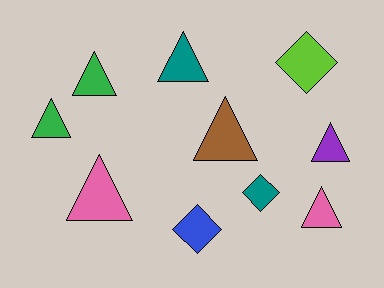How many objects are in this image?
There are 10 objects.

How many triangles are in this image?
There are 7 triangles.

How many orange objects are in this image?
There are no orange objects.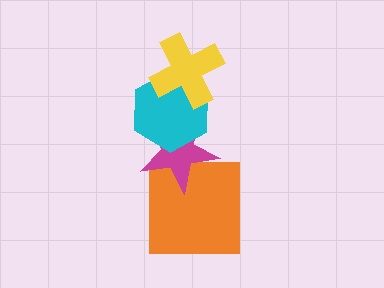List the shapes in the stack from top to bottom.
From top to bottom: the yellow cross, the cyan hexagon, the magenta star, the orange square.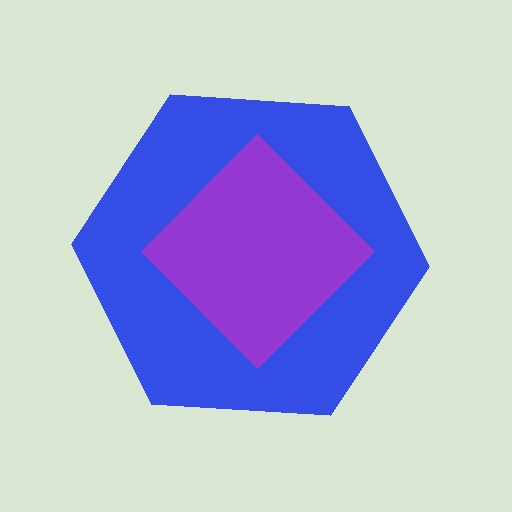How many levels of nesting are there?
2.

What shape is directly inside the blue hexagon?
The purple diamond.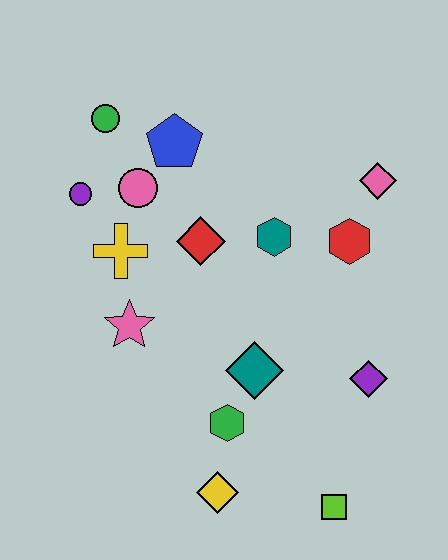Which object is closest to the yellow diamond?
The green hexagon is closest to the yellow diamond.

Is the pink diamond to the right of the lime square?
Yes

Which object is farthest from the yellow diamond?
The green circle is farthest from the yellow diamond.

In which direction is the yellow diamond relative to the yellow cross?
The yellow diamond is below the yellow cross.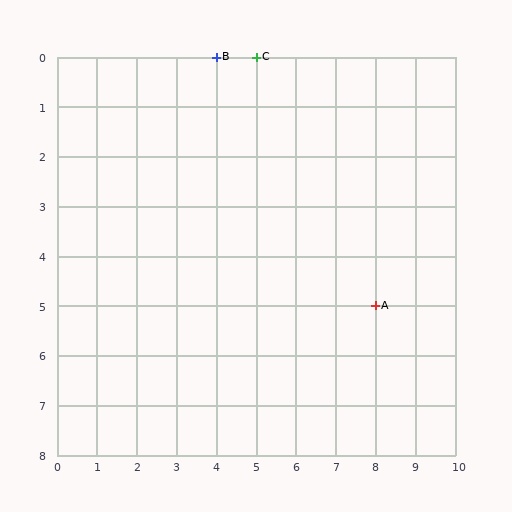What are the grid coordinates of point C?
Point C is at grid coordinates (5, 0).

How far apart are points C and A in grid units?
Points C and A are 3 columns and 5 rows apart (about 5.8 grid units diagonally).